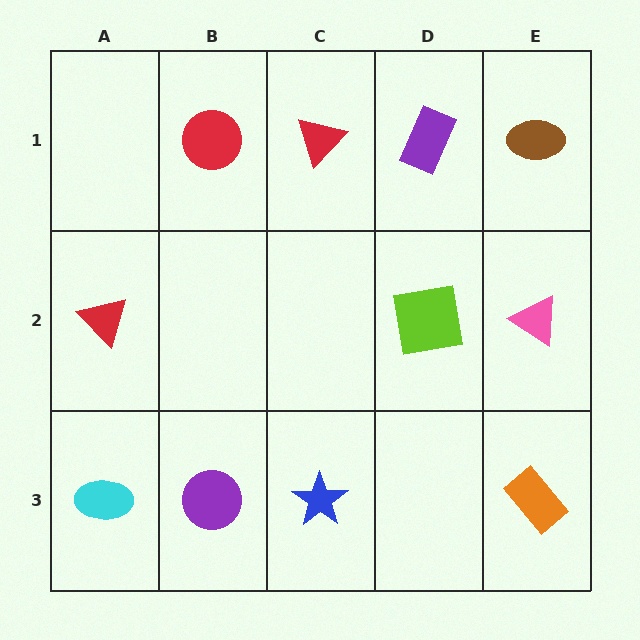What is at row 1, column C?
A red triangle.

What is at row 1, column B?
A red circle.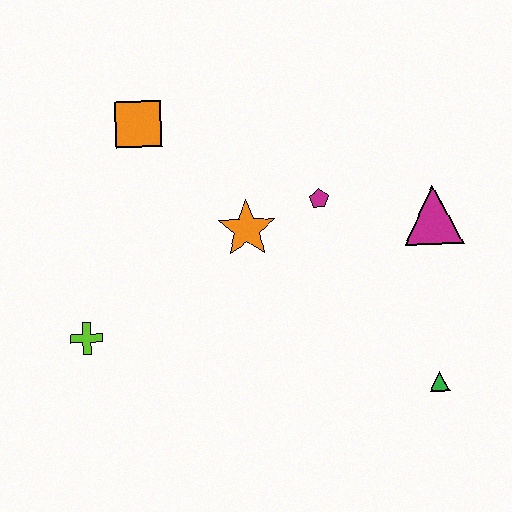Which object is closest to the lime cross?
The orange star is closest to the lime cross.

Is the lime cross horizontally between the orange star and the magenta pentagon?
No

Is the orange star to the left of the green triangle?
Yes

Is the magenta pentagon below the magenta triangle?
No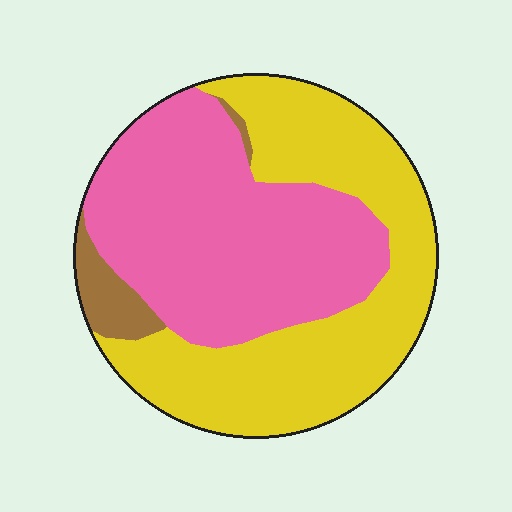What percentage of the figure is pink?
Pink takes up between a third and a half of the figure.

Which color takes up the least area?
Brown, at roughly 5%.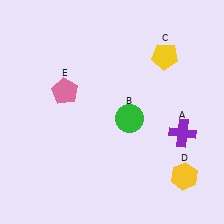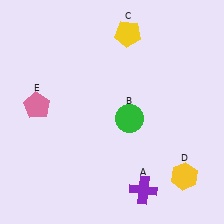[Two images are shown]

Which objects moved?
The objects that moved are: the purple cross (A), the yellow pentagon (C), the pink pentagon (E).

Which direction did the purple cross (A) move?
The purple cross (A) moved down.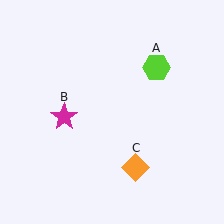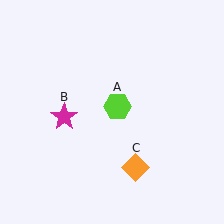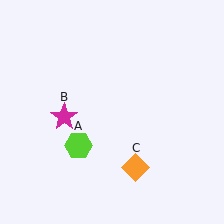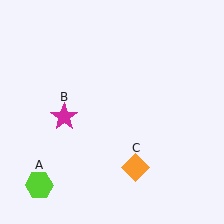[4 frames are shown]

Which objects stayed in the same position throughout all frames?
Magenta star (object B) and orange diamond (object C) remained stationary.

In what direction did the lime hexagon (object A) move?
The lime hexagon (object A) moved down and to the left.